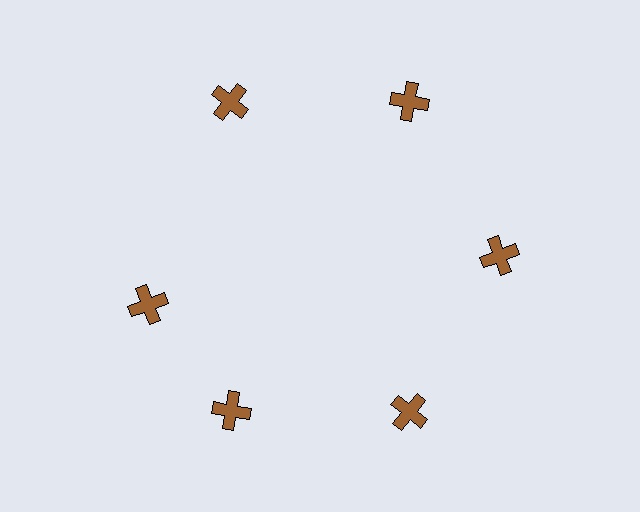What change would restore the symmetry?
The symmetry would be restored by rotating it back into even spacing with its neighbors so that all 6 crosses sit at equal angles and equal distance from the center.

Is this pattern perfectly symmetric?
No. The 6 brown crosses are arranged in a ring, but one element near the 9 o'clock position is rotated out of alignment along the ring, breaking the 6-fold rotational symmetry.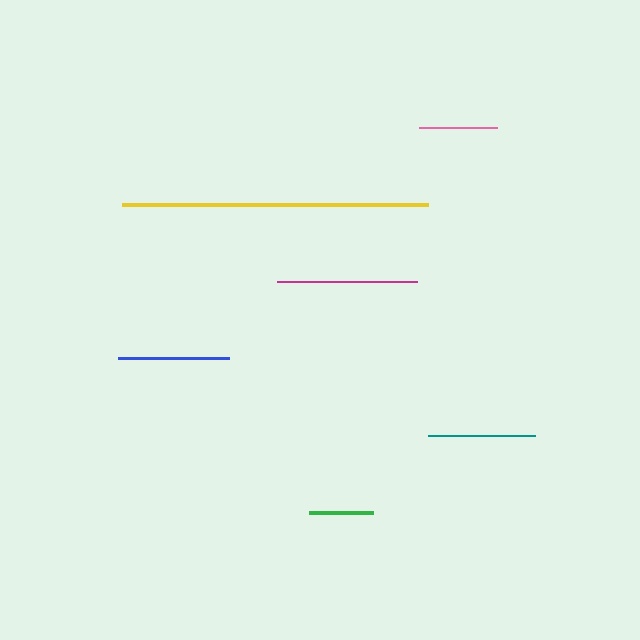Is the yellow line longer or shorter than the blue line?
The yellow line is longer than the blue line.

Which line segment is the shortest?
The green line is the shortest at approximately 65 pixels.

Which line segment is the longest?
The yellow line is the longest at approximately 305 pixels.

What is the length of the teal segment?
The teal segment is approximately 107 pixels long.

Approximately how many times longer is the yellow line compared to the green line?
The yellow line is approximately 4.7 times the length of the green line.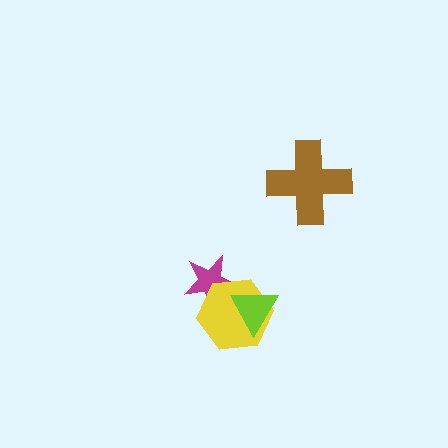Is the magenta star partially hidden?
Yes, it is partially covered by another shape.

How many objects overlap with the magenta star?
1 object overlaps with the magenta star.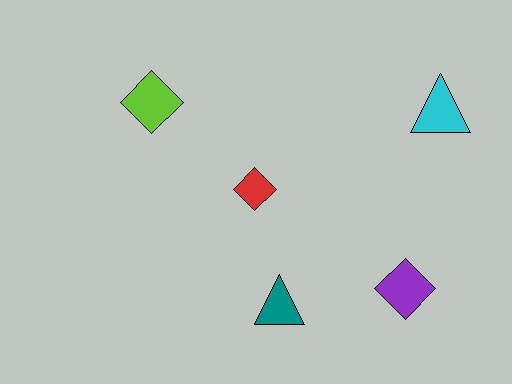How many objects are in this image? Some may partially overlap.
There are 5 objects.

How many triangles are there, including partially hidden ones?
There are 2 triangles.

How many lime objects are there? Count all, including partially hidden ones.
There is 1 lime object.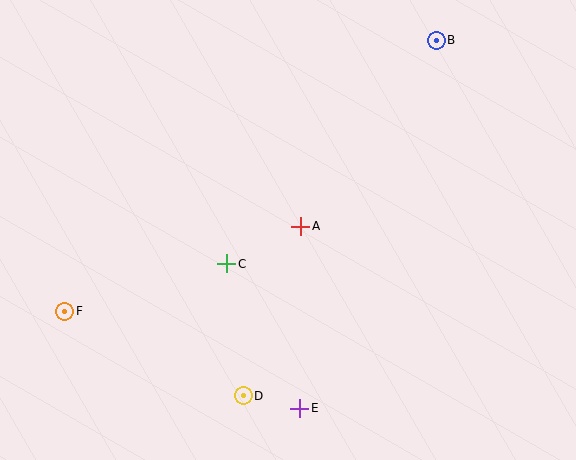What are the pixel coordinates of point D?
Point D is at (243, 396).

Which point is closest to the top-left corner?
Point F is closest to the top-left corner.